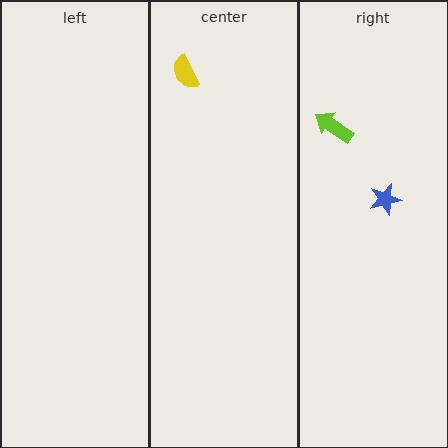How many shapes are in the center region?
1.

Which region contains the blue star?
The right region.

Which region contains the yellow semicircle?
The center region.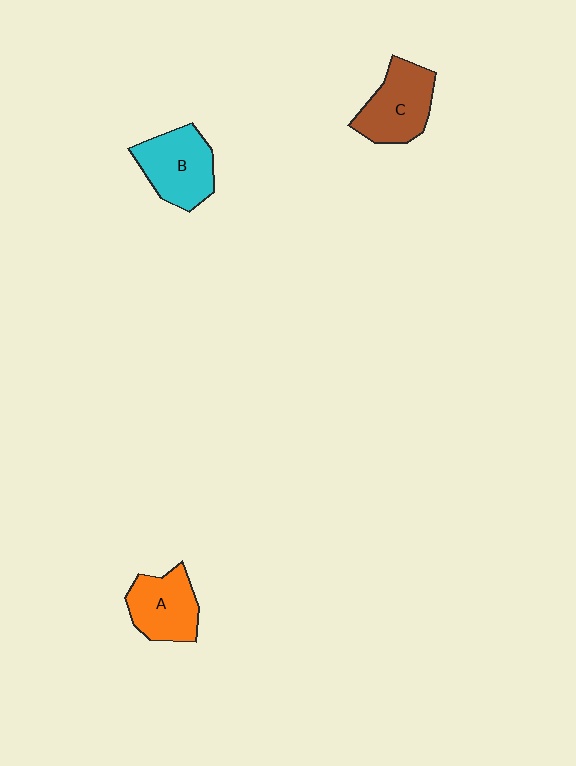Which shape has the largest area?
Shape B (cyan).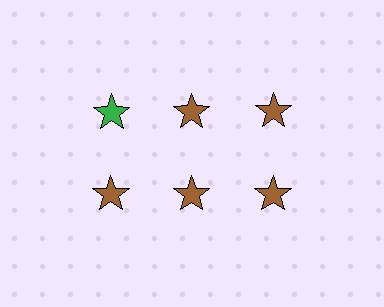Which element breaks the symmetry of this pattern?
The green star in the top row, leftmost column breaks the symmetry. All other shapes are brown stars.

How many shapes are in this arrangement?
There are 6 shapes arranged in a grid pattern.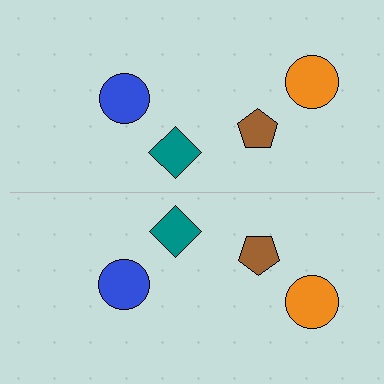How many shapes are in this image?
There are 8 shapes in this image.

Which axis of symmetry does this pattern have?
The pattern has a horizontal axis of symmetry running through the center of the image.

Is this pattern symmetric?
Yes, this pattern has bilateral (reflection) symmetry.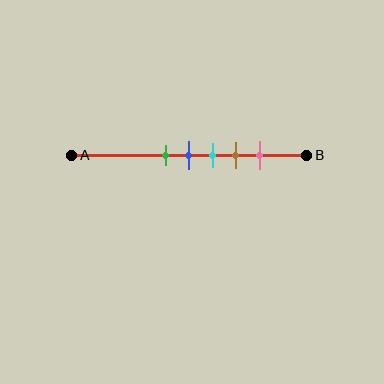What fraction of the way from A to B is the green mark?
The green mark is approximately 40% (0.4) of the way from A to B.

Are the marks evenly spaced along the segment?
Yes, the marks are approximately evenly spaced.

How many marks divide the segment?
There are 5 marks dividing the segment.